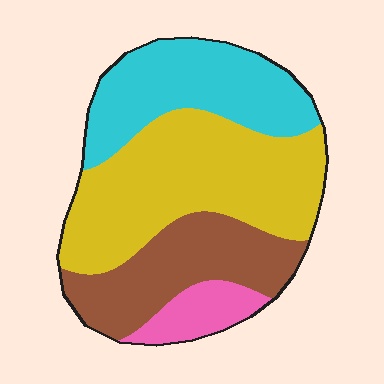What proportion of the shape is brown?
Brown takes up less than a quarter of the shape.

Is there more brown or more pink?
Brown.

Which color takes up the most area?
Yellow, at roughly 40%.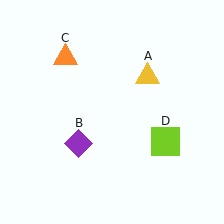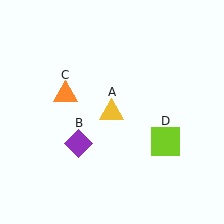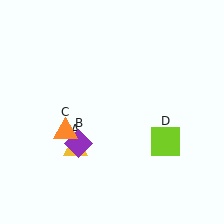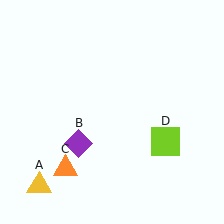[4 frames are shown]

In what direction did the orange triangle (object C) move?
The orange triangle (object C) moved down.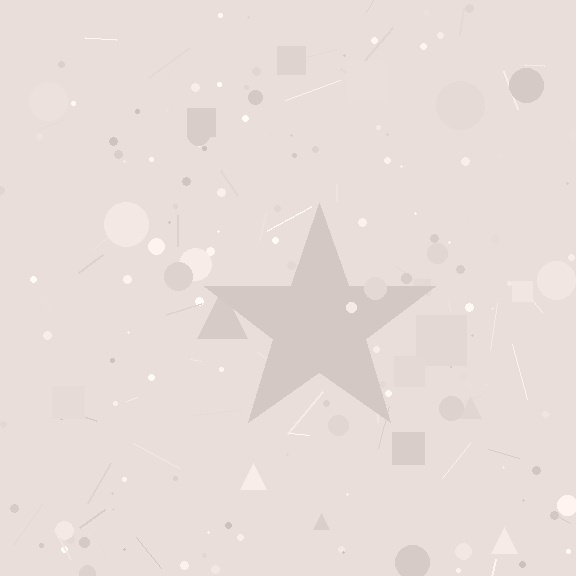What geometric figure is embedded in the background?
A star is embedded in the background.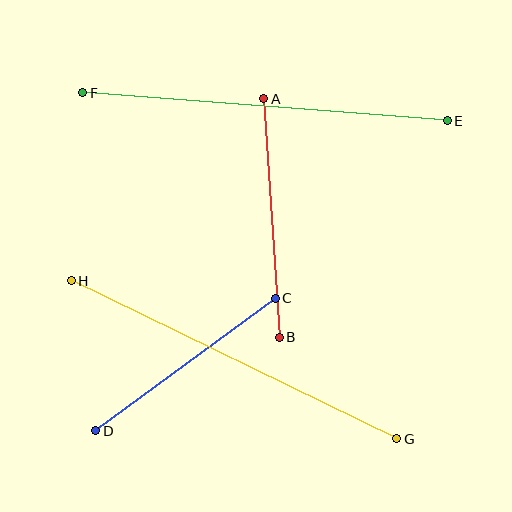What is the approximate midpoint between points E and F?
The midpoint is at approximately (265, 107) pixels.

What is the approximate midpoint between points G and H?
The midpoint is at approximately (234, 360) pixels.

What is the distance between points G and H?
The distance is approximately 362 pixels.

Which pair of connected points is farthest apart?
Points E and F are farthest apart.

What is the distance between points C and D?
The distance is approximately 223 pixels.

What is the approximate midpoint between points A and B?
The midpoint is at approximately (271, 218) pixels.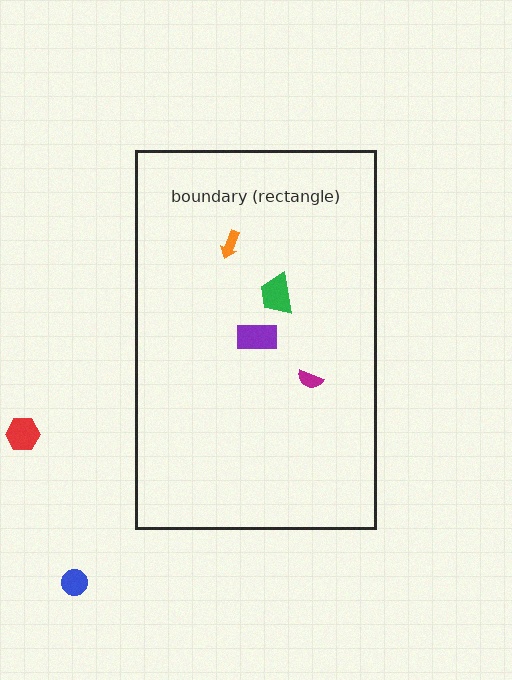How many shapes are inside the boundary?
4 inside, 2 outside.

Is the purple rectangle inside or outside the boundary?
Inside.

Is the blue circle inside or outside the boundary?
Outside.